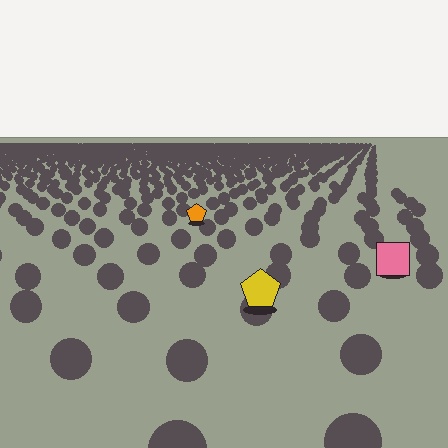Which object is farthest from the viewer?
The orange pentagon is farthest from the viewer. It appears smaller and the ground texture around it is denser.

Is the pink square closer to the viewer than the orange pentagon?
Yes. The pink square is closer — you can tell from the texture gradient: the ground texture is coarser near it.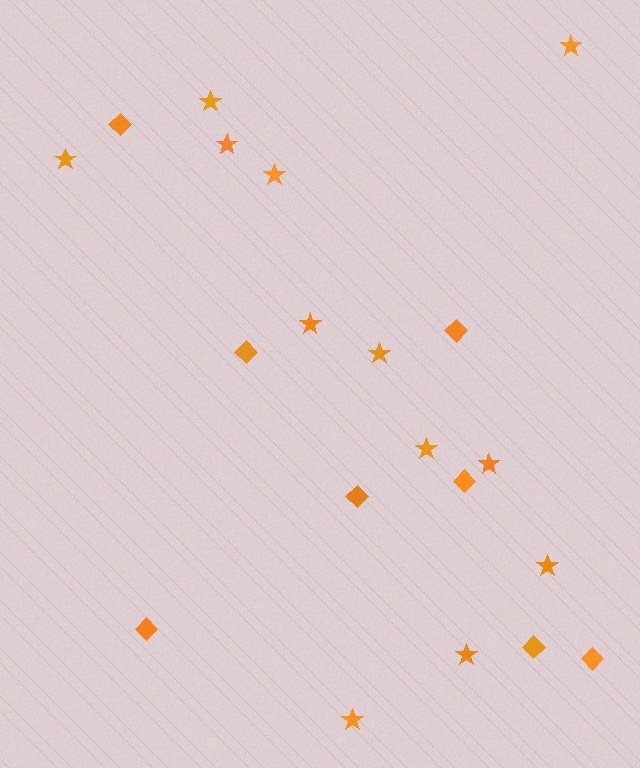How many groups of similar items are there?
There are 2 groups: one group of stars (12) and one group of diamonds (8).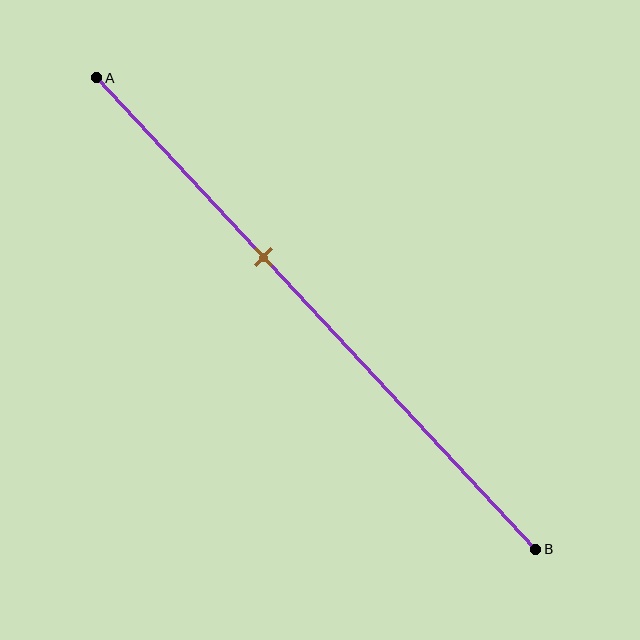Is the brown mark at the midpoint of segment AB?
No, the mark is at about 40% from A, not at the 50% midpoint.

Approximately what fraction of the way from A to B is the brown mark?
The brown mark is approximately 40% of the way from A to B.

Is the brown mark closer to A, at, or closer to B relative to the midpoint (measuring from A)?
The brown mark is closer to point A than the midpoint of segment AB.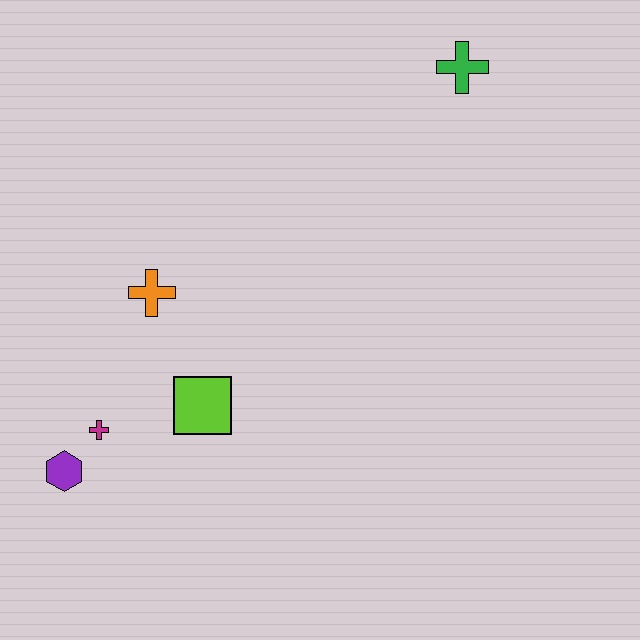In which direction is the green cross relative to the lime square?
The green cross is above the lime square.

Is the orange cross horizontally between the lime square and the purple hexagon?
Yes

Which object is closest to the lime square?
The magenta cross is closest to the lime square.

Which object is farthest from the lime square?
The green cross is farthest from the lime square.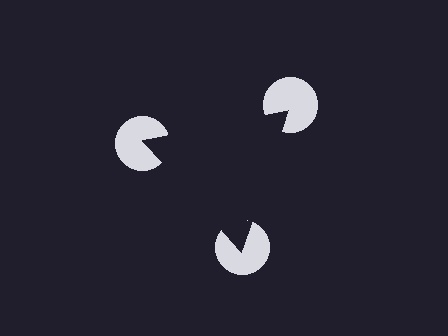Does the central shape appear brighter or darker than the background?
It typically appears slightly darker than the background, even though no actual brightness change is drawn.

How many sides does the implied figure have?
3 sides.